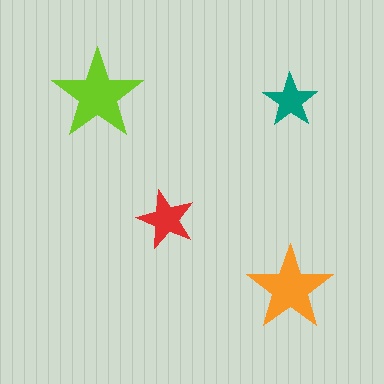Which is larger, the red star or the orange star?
The orange one.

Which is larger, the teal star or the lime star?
The lime one.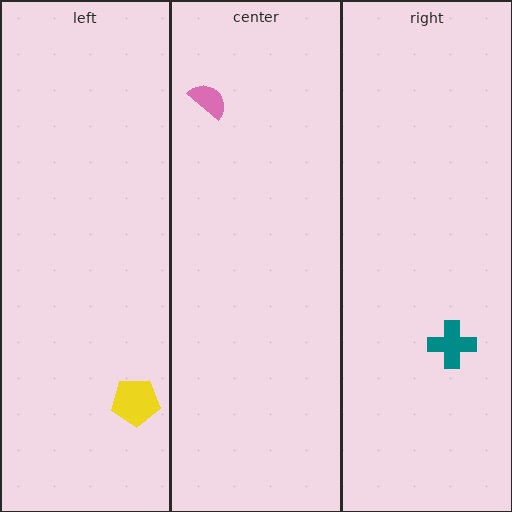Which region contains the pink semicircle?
The center region.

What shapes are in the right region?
The teal cross.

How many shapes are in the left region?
1.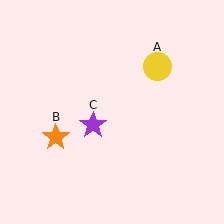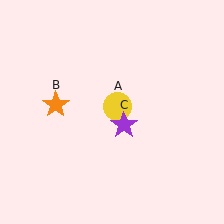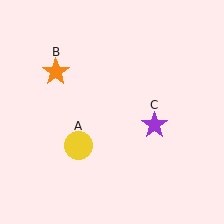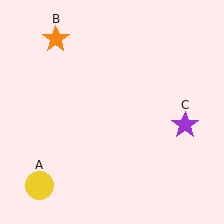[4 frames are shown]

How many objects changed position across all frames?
3 objects changed position: yellow circle (object A), orange star (object B), purple star (object C).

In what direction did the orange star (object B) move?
The orange star (object B) moved up.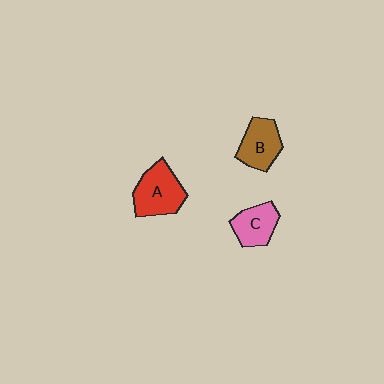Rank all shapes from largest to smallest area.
From largest to smallest: A (red), B (brown), C (pink).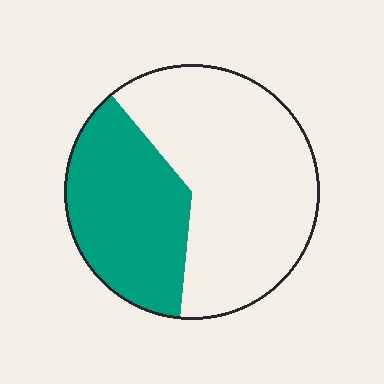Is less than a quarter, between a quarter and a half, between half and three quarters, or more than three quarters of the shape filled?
Between a quarter and a half.